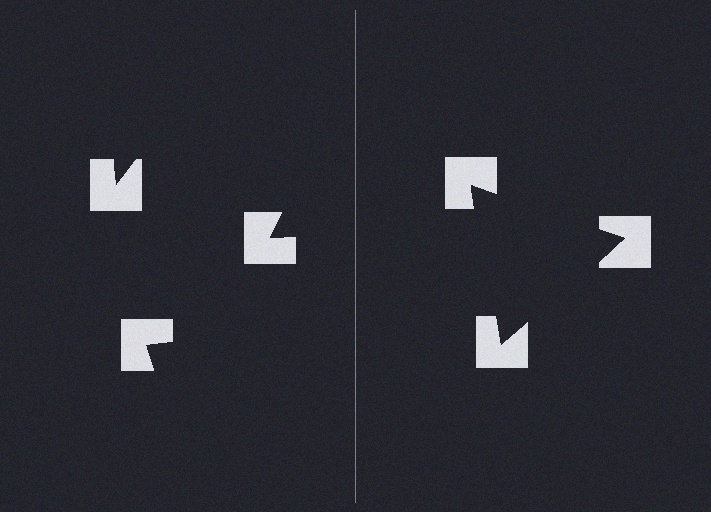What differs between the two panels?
The notched squares are positioned identically on both sides; only the wedge orientations differ. On the right they align to a triangle; on the left they are misaligned.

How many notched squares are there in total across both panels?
6 — 3 on each side.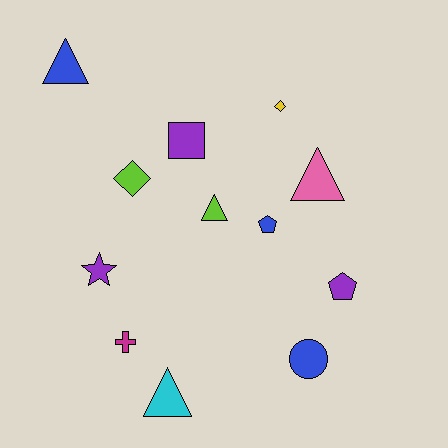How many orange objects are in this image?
There are no orange objects.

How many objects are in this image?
There are 12 objects.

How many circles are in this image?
There is 1 circle.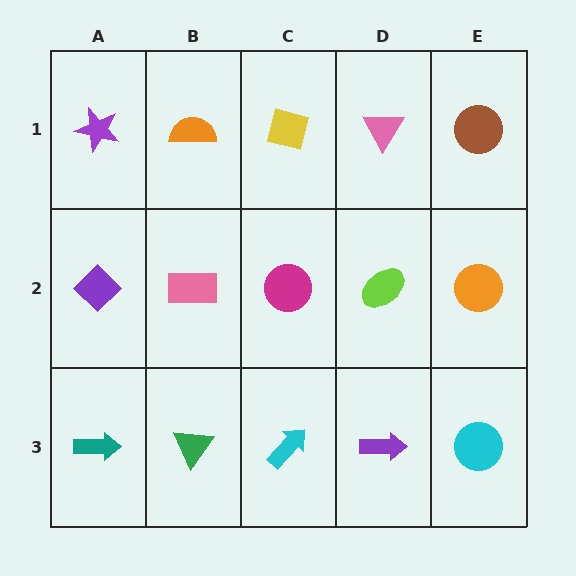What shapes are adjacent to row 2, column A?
A purple star (row 1, column A), a teal arrow (row 3, column A), a pink rectangle (row 2, column B).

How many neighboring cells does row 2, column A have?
3.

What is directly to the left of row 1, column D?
A yellow square.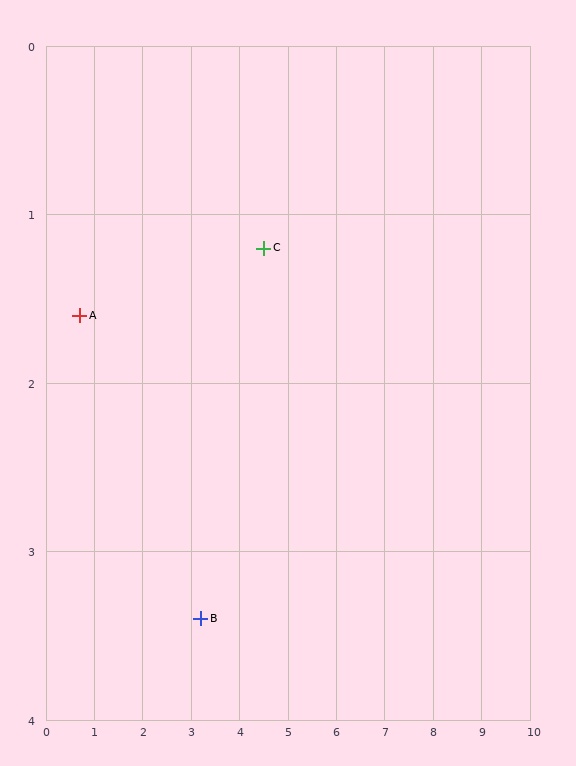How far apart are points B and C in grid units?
Points B and C are about 2.6 grid units apart.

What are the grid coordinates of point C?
Point C is at approximately (4.5, 1.2).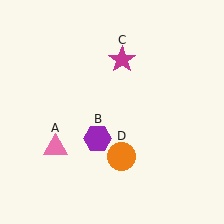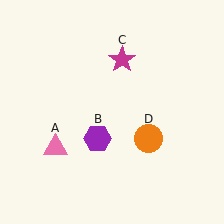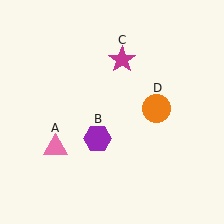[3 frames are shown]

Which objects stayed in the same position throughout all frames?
Pink triangle (object A) and purple hexagon (object B) and magenta star (object C) remained stationary.